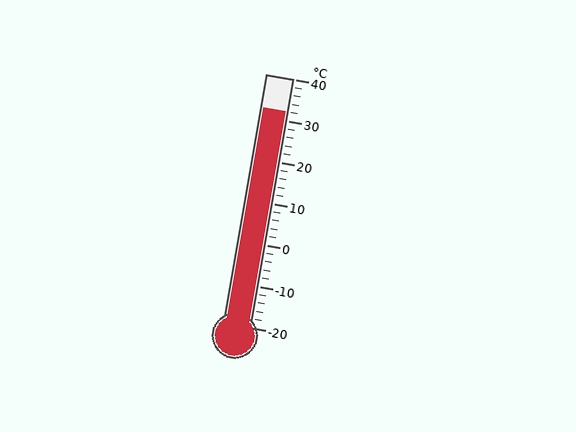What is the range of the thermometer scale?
The thermometer scale ranges from -20°C to 40°C.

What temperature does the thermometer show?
The thermometer shows approximately 32°C.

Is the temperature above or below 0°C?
The temperature is above 0°C.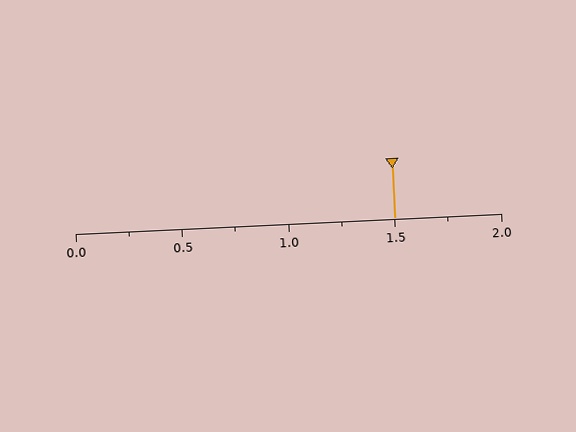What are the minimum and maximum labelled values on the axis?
The axis runs from 0.0 to 2.0.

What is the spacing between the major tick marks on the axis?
The major ticks are spaced 0.5 apart.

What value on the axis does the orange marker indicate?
The marker indicates approximately 1.5.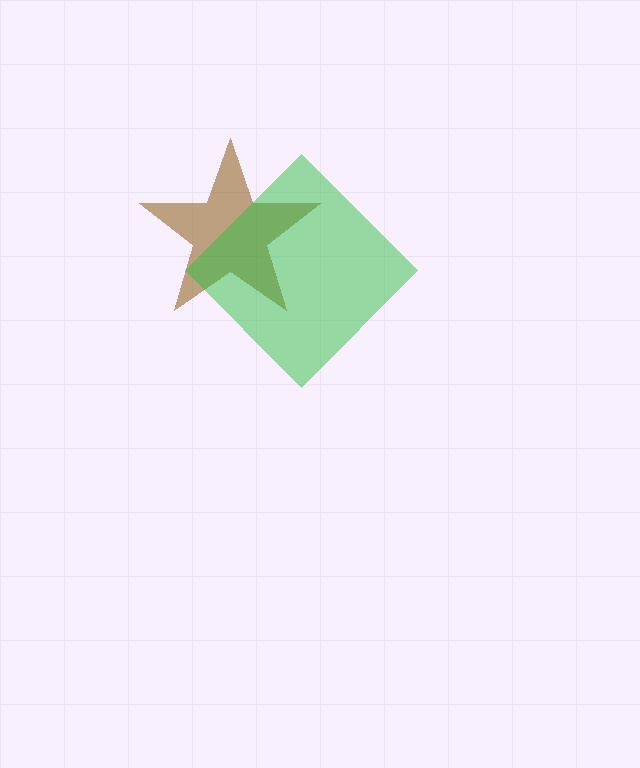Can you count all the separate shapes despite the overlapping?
Yes, there are 2 separate shapes.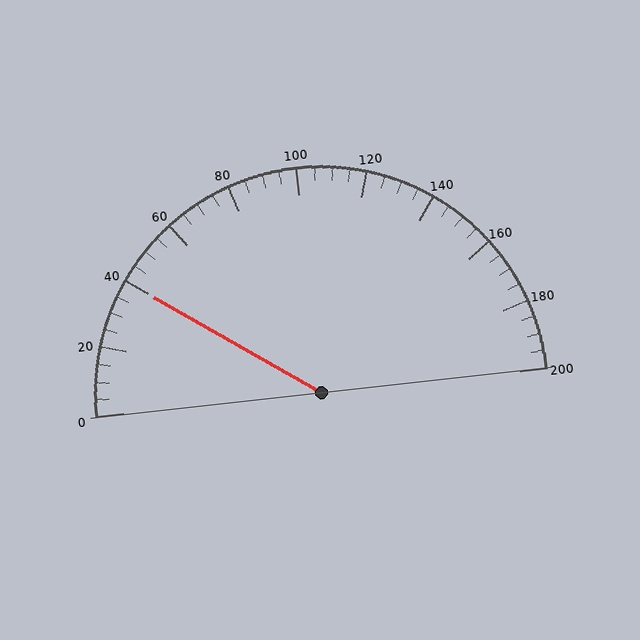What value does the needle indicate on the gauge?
The needle indicates approximately 40.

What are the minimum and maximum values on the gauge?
The gauge ranges from 0 to 200.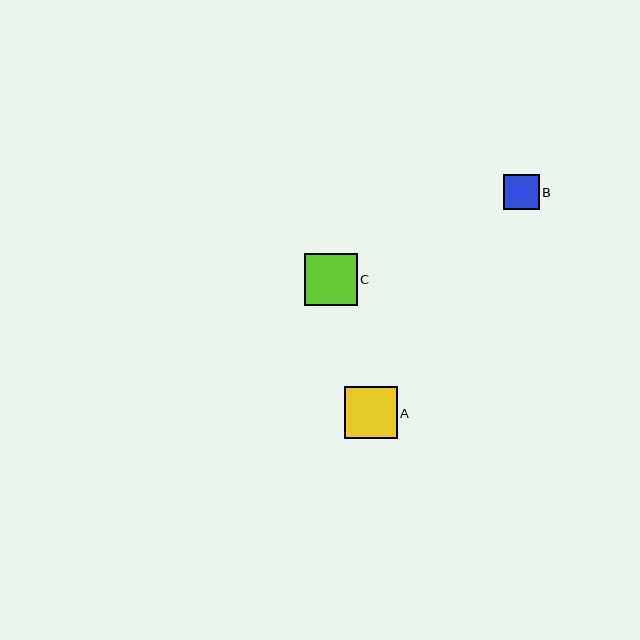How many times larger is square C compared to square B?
Square C is approximately 1.5 times the size of square B.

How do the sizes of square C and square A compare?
Square C and square A are approximately the same size.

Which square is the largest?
Square C is the largest with a size of approximately 52 pixels.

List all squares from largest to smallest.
From largest to smallest: C, A, B.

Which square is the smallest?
Square B is the smallest with a size of approximately 36 pixels.